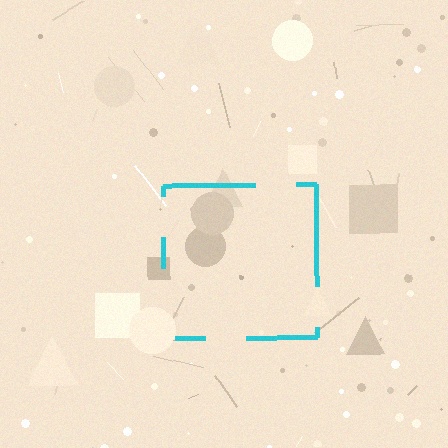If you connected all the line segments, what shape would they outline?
They would outline a square.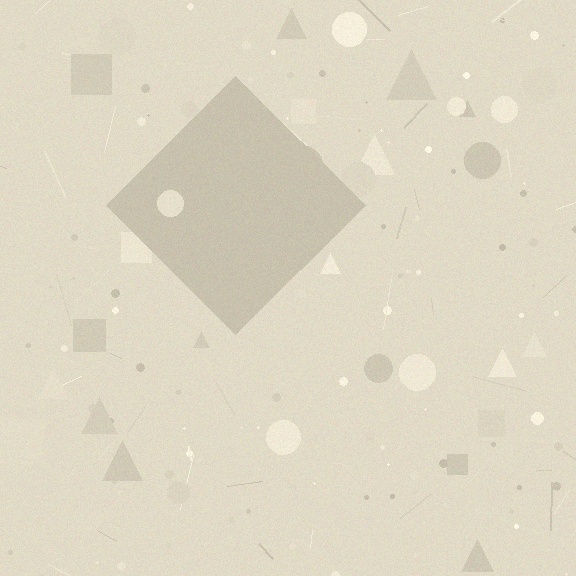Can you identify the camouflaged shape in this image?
The camouflaged shape is a diamond.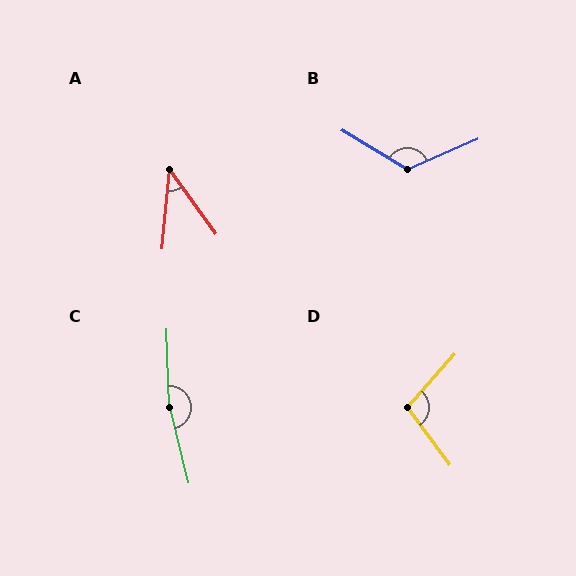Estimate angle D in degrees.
Approximately 102 degrees.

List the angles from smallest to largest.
A (41°), D (102°), B (125°), C (168°).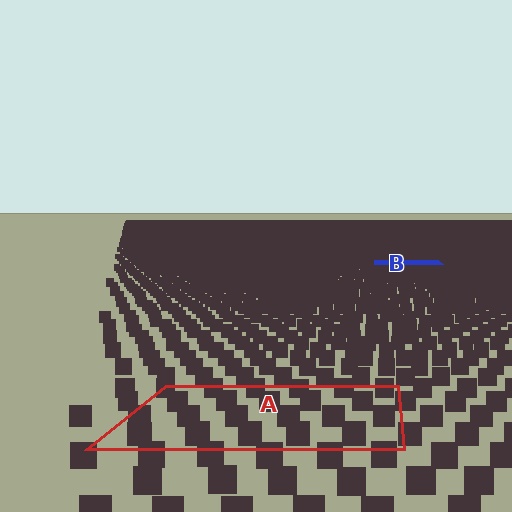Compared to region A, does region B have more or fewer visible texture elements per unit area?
Region B has more texture elements per unit area — they are packed more densely because it is farther away.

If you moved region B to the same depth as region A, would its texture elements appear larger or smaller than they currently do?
They would appear larger. At a closer depth, the same texture elements are projected at a bigger on-screen size.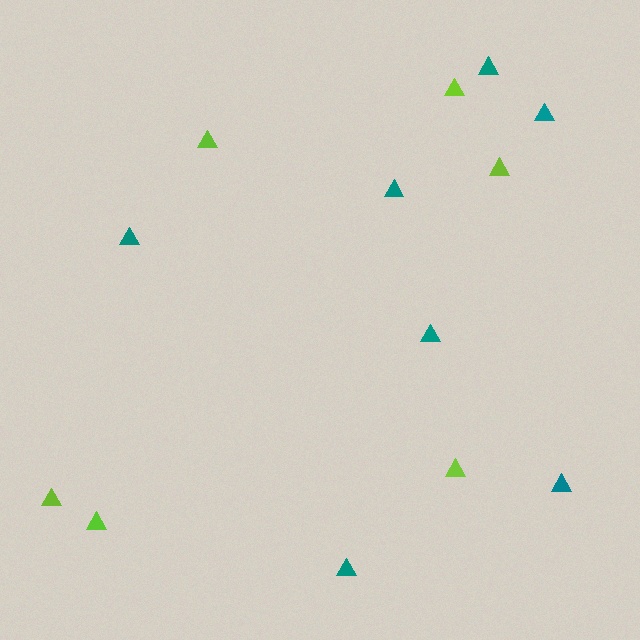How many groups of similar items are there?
There are 2 groups: one group of teal triangles (7) and one group of lime triangles (6).